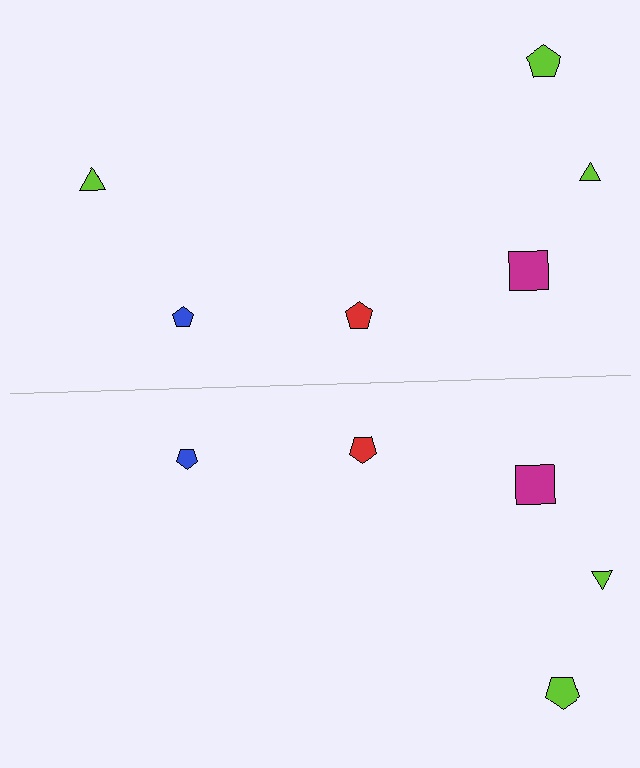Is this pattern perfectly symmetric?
No, the pattern is not perfectly symmetric. A lime triangle is missing from the bottom side.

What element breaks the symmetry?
A lime triangle is missing from the bottom side.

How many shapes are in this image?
There are 11 shapes in this image.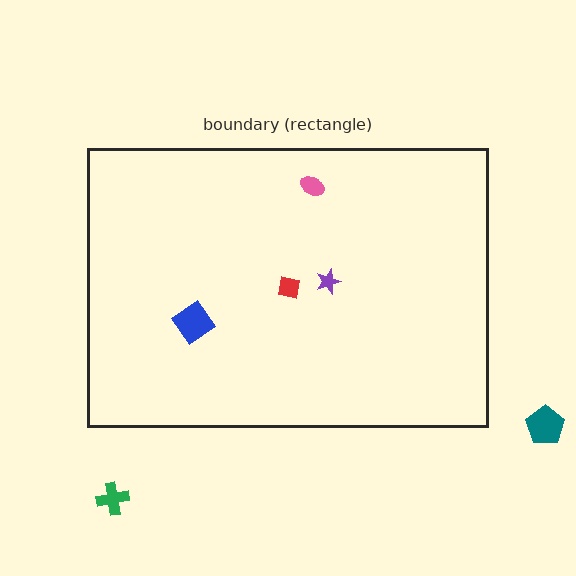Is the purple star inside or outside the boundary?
Inside.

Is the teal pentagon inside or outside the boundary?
Outside.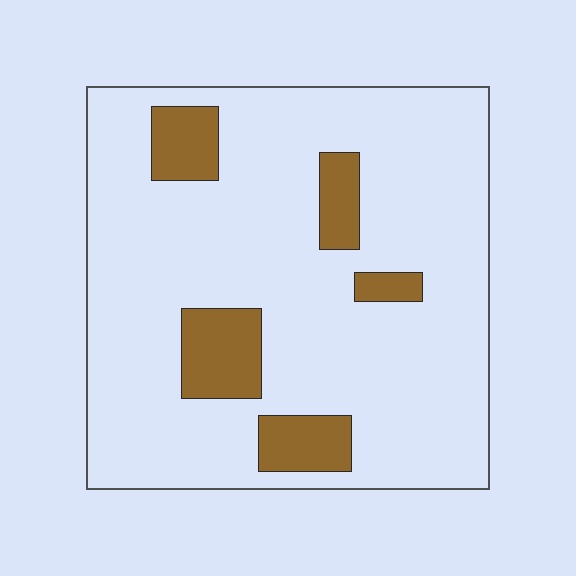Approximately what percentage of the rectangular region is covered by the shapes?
Approximately 15%.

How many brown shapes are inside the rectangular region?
5.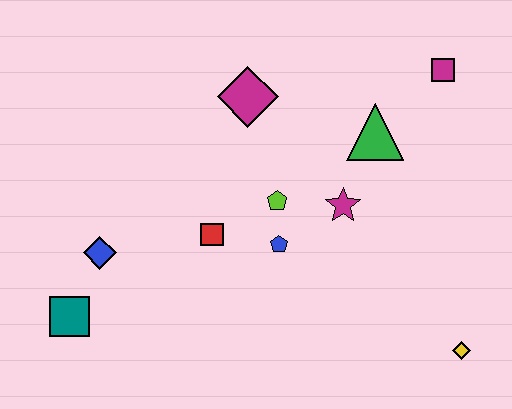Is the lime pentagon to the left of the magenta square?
Yes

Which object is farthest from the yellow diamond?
The teal square is farthest from the yellow diamond.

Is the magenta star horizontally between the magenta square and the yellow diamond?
No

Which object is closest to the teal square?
The blue diamond is closest to the teal square.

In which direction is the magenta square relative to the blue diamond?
The magenta square is to the right of the blue diamond.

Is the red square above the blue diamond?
Yes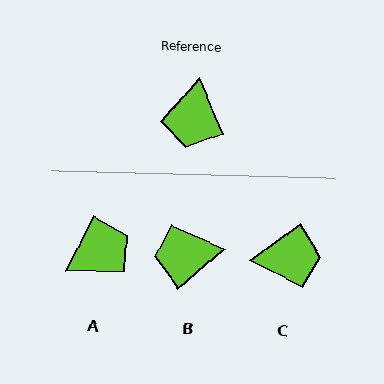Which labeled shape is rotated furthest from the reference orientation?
A, about 130 degrees away.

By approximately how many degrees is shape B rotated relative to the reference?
Approximately 73 degrees clockwise.